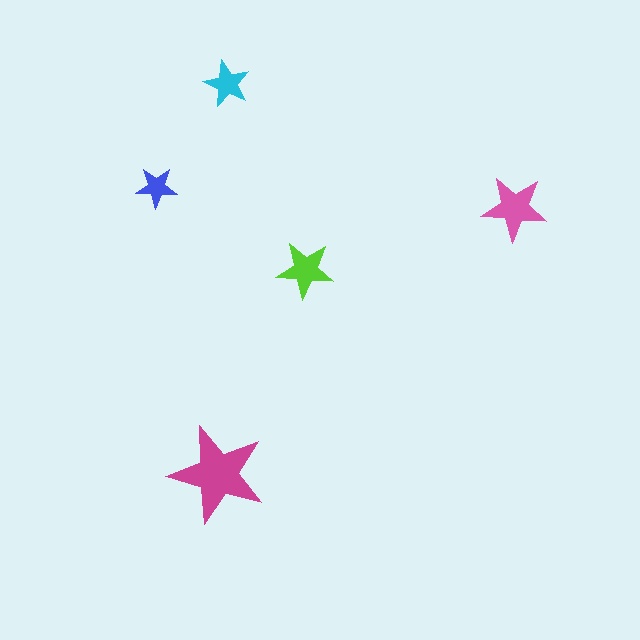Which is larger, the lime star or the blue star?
The lime one.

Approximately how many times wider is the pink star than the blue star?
About 1.5 times wider.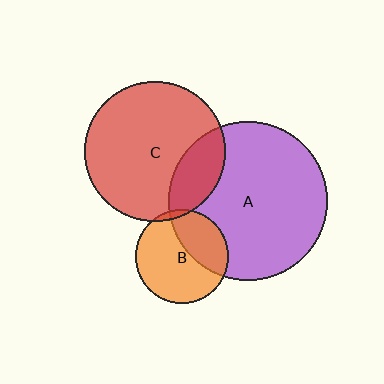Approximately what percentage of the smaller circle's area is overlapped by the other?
Approximately 35%.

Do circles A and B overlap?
Yes.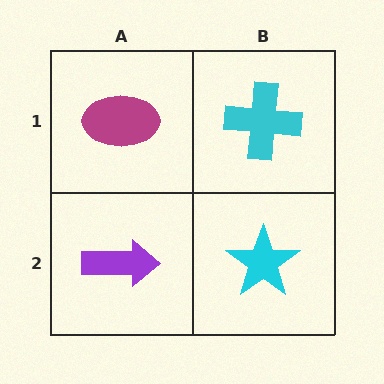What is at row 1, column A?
A magenta ellipse.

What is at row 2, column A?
A purple arrow.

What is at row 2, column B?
A cyan star.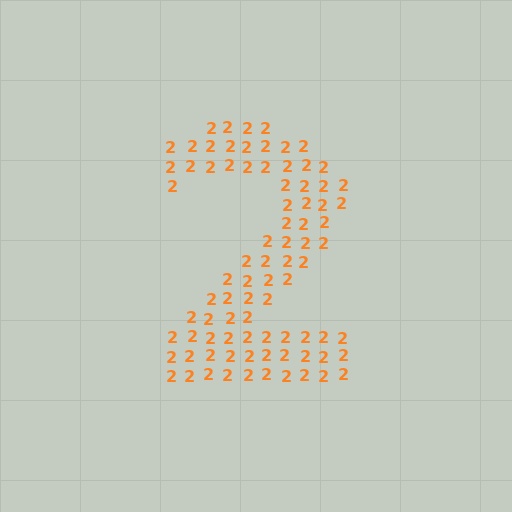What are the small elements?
The small elements are digit 2's.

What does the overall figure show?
The overall figure shows the digit 2.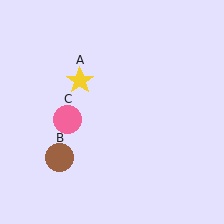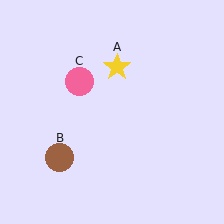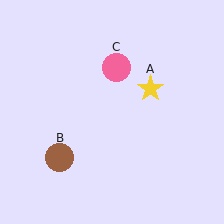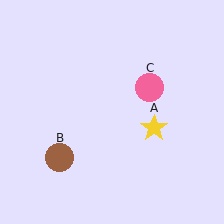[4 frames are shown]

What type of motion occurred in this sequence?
The yellow star (object A), pink circle (object C) rotated clockwise around the center of the scene.